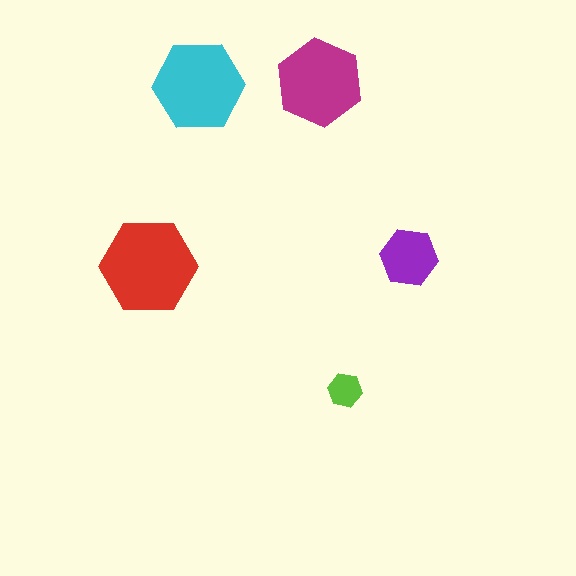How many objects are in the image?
There are 5 objects in the image.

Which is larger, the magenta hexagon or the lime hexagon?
The magenta one.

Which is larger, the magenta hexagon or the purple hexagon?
The magenta one.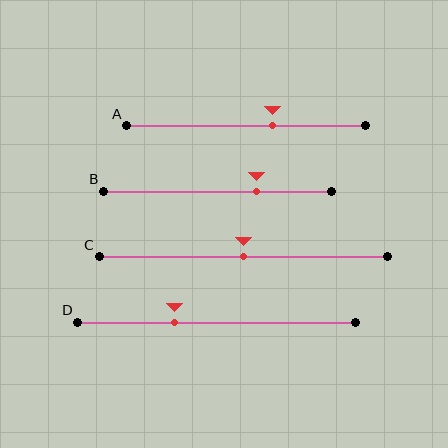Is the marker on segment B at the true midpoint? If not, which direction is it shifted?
No, the marker on segment B is shifted to the right by about 17% of the segment length.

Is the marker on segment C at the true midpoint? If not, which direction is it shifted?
Yes, the marker on segment C is at the true midpoint.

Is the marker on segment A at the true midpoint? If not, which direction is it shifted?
No, the marker on segment A is shifted to the right by about 11% of the segment length.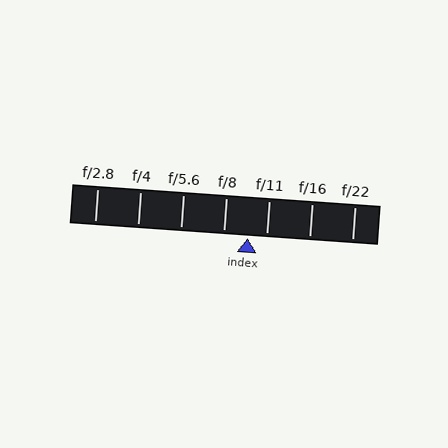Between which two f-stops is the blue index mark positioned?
The index mark is between f/8 and f/11.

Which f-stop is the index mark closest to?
The index mark is closest to f/11.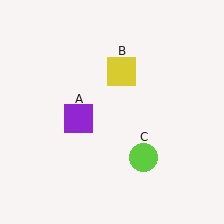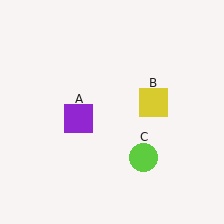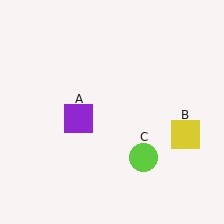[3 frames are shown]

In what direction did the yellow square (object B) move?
The yellow square (object B) moved down and to the right.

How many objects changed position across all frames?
1 object changed position: yellow square (object B).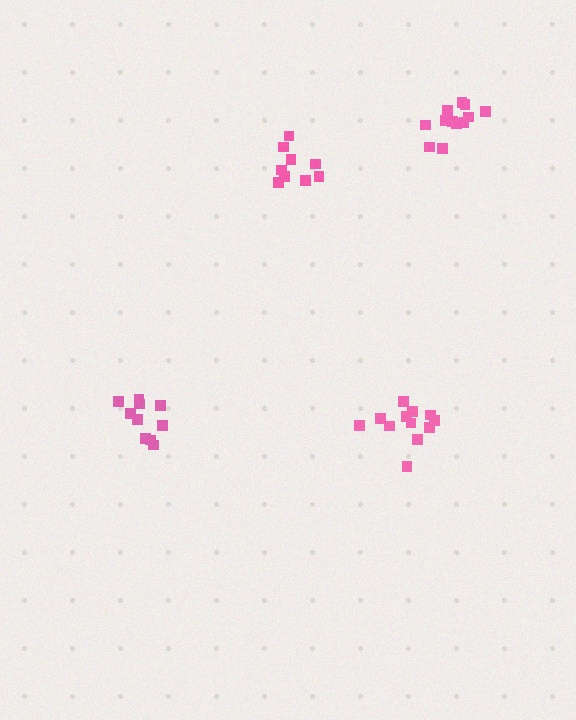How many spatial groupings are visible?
There are 4 spatial groupings.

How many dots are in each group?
Group 1: 12 dots, Group 2: 12 dots, Group 3: 10 dots, Group 4: 9 dots (43 total).